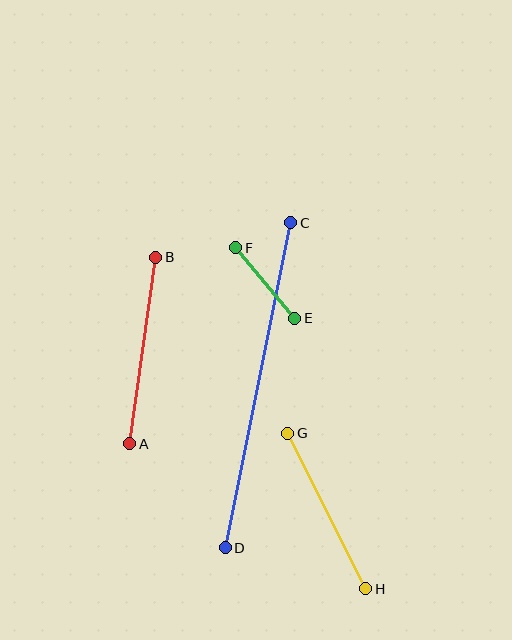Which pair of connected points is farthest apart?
Points C and D are farthest apart.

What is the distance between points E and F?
The distance is approximately 92 pixels.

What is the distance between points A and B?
The distance is approximately 188 pixels.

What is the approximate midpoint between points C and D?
The midpoint is at approximately (258, 385) pixels.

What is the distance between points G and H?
The distance is approximately 174 pixels.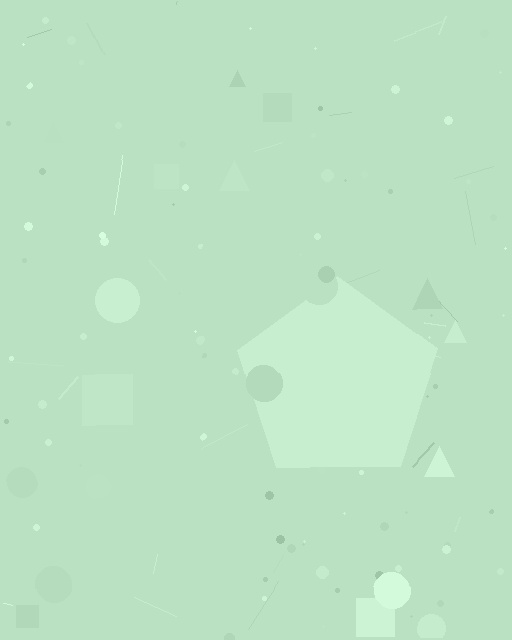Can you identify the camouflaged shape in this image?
The camouflaged shape is a pentagon.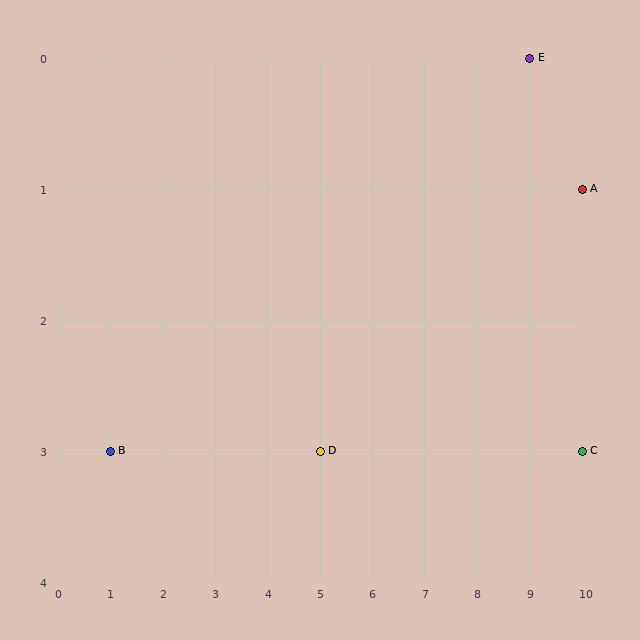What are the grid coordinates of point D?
Point D is at grid coordinates (5, 3).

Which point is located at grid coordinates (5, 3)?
Point D is at (5, 3).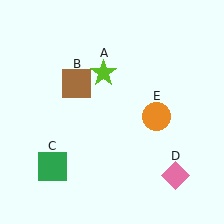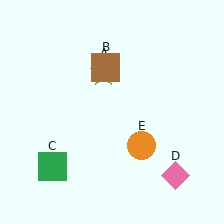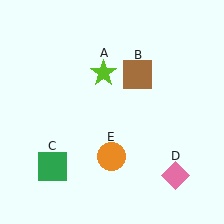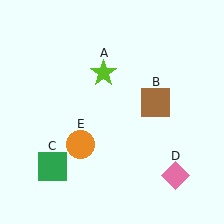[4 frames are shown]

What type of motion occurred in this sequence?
The brown square (object B), orange circle (object E) rotated clockwise around the center of the scene.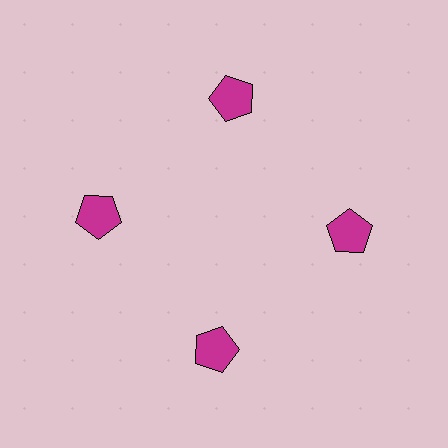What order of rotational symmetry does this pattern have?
This pattern has 4-fold rotational symmetry.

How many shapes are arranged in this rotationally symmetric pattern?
There are 4 shapes, arranged in 4 groups of 1.